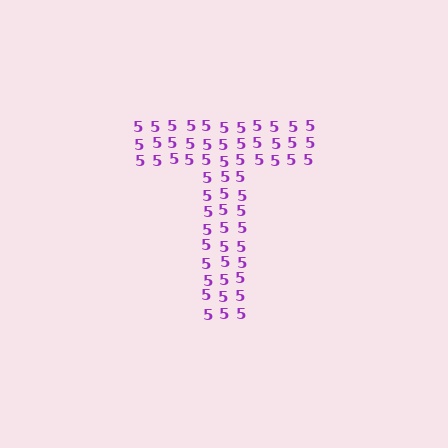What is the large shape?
The large shape is the letter T.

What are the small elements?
The small elements are digit 5's.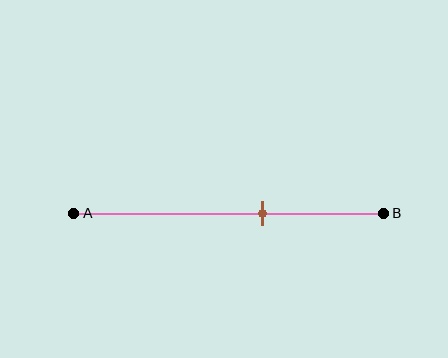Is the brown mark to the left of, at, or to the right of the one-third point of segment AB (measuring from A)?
The brown mark is to the right of the one-third point of segment AB.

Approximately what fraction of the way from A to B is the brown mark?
The brown mark is approximately 60% of the way from A to B.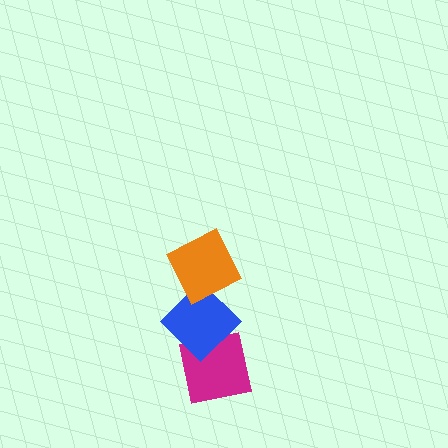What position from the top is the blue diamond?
The blue diamond is 2nd from the top.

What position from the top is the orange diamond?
The orange diamond is 1st from the top.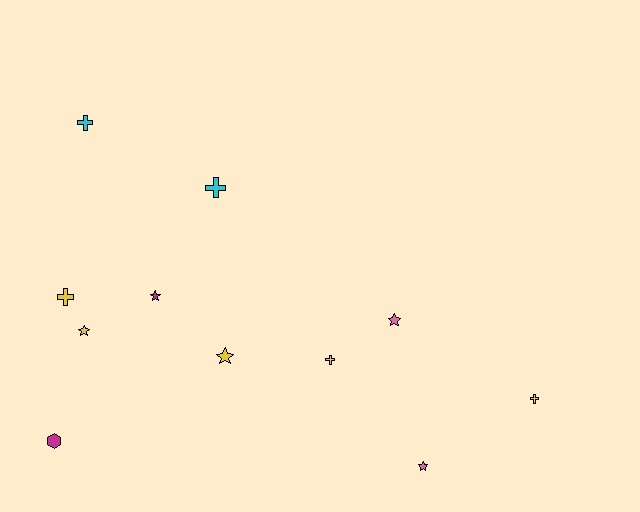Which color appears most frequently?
Yellow, with 5 objects.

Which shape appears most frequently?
Cross, with 5 objects.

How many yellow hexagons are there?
There are no yellow hexagons.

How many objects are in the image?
There are 11 objects.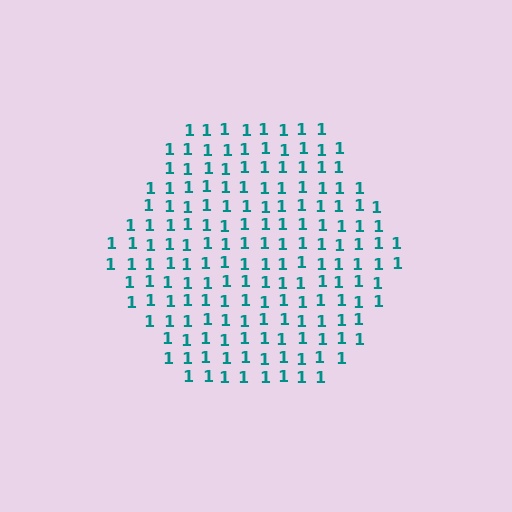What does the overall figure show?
The overall figure shows a hexagon.